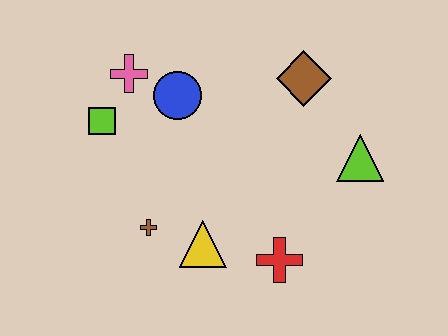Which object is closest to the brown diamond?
The lime triangle is closest to the brown diamond.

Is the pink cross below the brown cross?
No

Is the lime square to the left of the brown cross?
Yes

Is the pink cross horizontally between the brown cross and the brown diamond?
No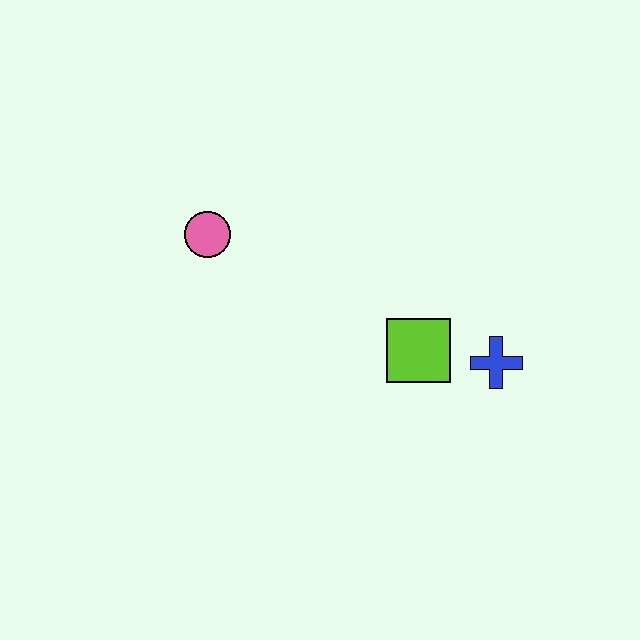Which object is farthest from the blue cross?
The pink circle is farthest from the blue cross.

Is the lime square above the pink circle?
No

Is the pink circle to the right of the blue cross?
No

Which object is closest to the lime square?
The blue cross is closest to the lime square.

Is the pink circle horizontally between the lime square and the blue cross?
No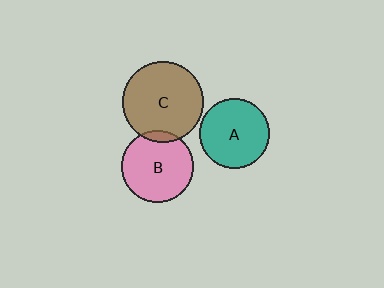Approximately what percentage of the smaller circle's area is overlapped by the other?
Approximately 5%.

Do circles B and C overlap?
Yes.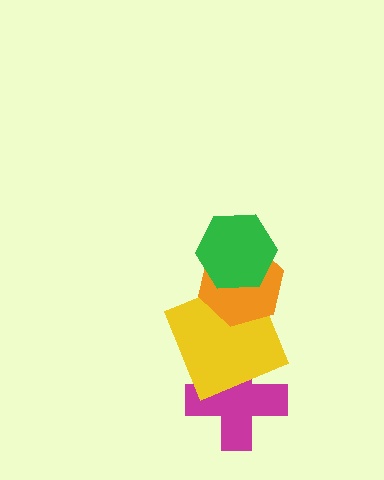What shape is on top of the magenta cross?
The yellow square is on top of the magenta cross.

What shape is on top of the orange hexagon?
The green hexagon is on top of the orange hexagon.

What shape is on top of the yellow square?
The orange hexagon is on top of the yellow square.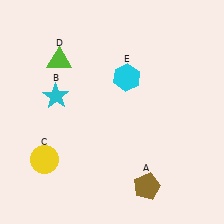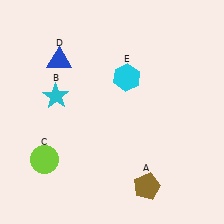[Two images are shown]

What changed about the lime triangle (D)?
In Image 1, D is lime. In Image 2, it changed to blue.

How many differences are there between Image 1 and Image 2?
There are 2 differences between the two images.